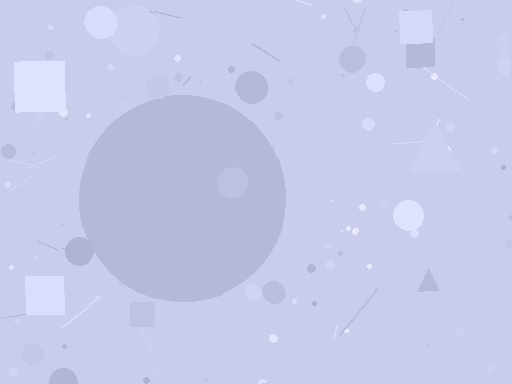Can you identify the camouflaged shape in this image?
The camouflaged shape is a circle.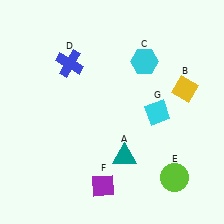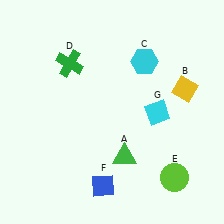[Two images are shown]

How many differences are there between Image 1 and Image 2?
There are 3 differences between the two images.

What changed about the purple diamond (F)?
In Image 1, F is purple. In Image 2, it changed to blue.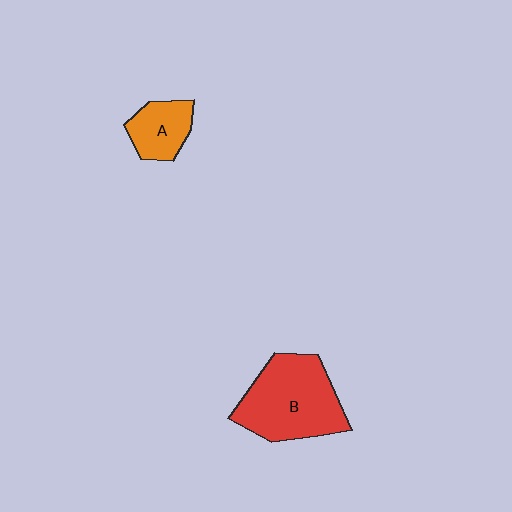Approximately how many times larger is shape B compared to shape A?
Approximately 2.3 times.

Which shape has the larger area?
Shape B (red).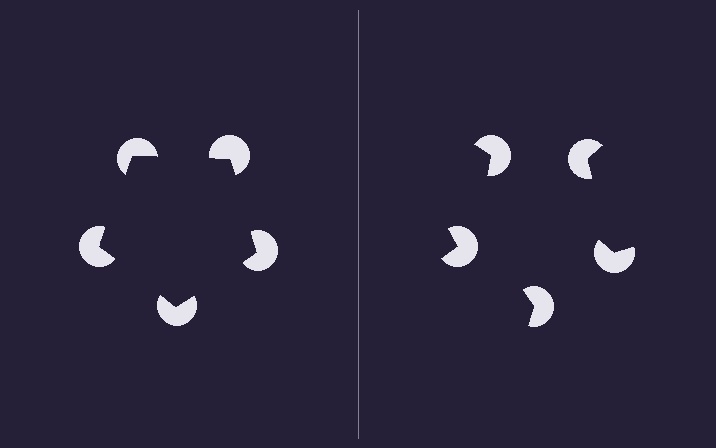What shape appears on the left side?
An illusory pentagon.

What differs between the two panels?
The pac-man discs are positioned identically on both sides; only the wedge orientations differ. On the left they align to a pentagon; on the right they are misaligned.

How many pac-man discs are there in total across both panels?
10 — 5 on each side.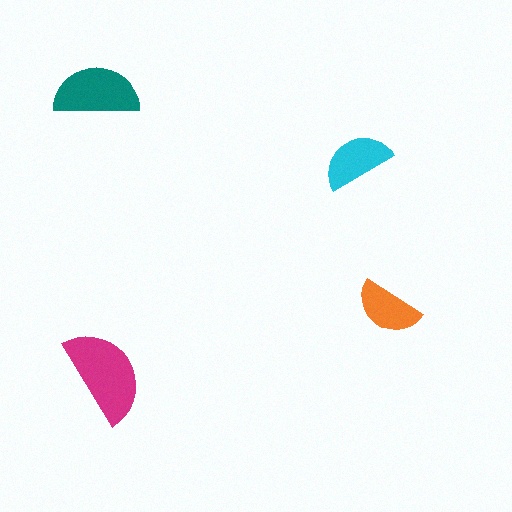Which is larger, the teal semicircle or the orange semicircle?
The teal one.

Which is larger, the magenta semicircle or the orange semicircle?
The magenta one.